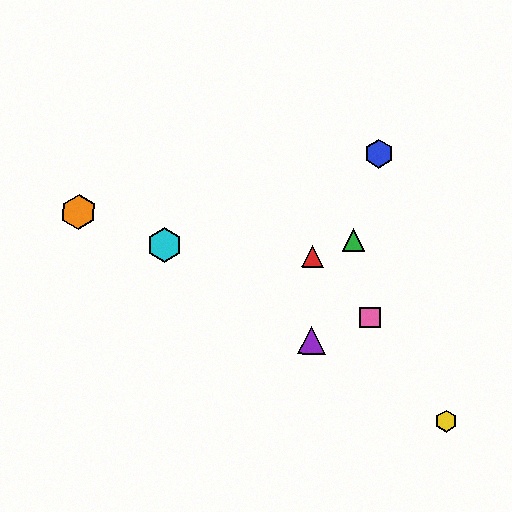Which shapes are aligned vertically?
The red triangle, the purple triangle are aligned vertically.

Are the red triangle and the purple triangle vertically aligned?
Yes, both are at x≈313.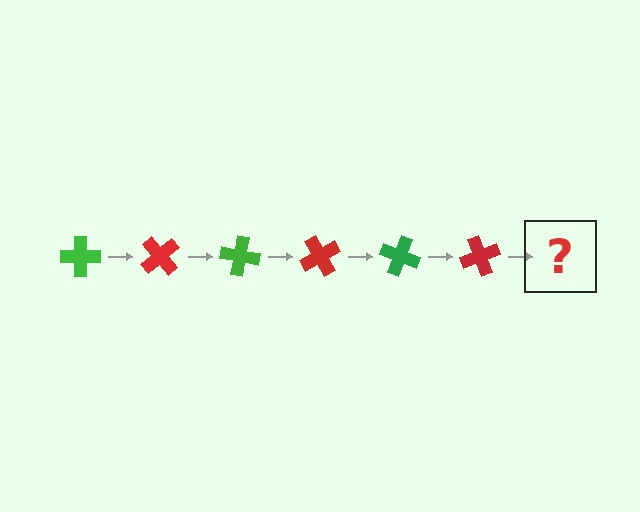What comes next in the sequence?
The next element should be a green cross, rotated 300 degrees from the start.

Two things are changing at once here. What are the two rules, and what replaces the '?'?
The two rules are that it rotates 50 degrees each step and the color cycles through green and red. The '?' should be a green cross, rotated 300 degrees from the start.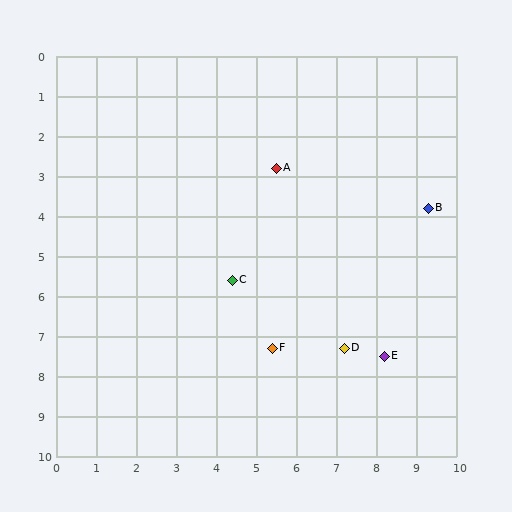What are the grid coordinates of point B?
Point B is at approximately (9.3, 3.8).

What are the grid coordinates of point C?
Point C is at approximately (4.4, 5.6).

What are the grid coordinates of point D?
Point D is at approximately (7.2, 7.3).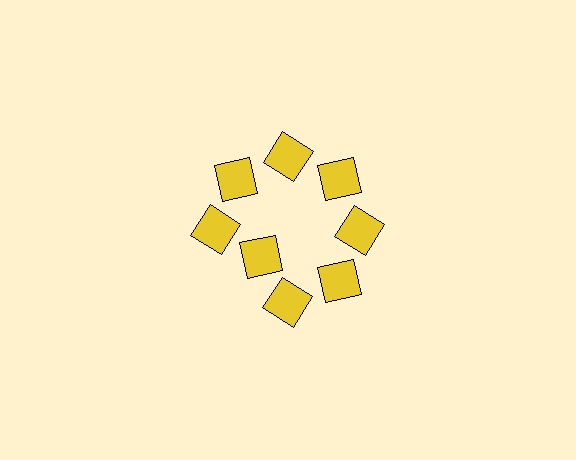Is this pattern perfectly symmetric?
No. The 8 yellow squares are arranged in a ring, but one element near the 8 o'clock position is pulled inward toward the center, breaking the 8-fold rotational symmetry.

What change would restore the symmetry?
The symmetry would be restored by moving it outward, back onto the ring so that all 8 squares sit at equal angles and equal distance from the center.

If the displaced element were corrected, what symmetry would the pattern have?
It would have 8-fold rotational symmetry — the pattern would map onto itself every 45 degrees.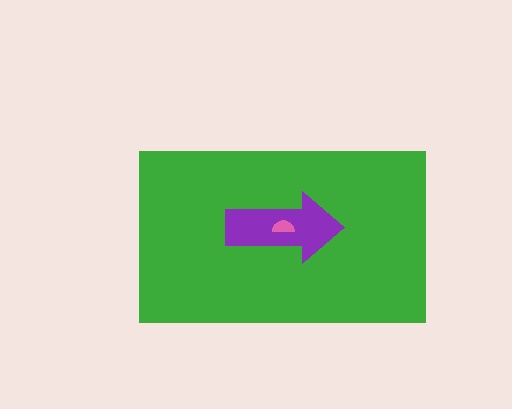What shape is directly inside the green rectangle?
The purple arrow.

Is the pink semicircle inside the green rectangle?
Yes.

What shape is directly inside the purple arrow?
The pink semicircle.